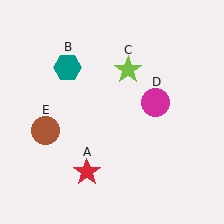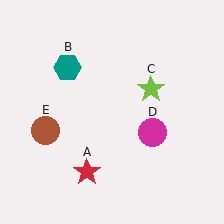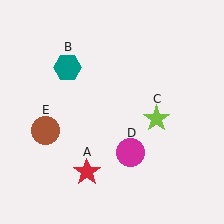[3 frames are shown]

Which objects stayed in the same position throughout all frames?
Red star (object A) and teal hexagon (object B) and brown circle (object E) remained stationary.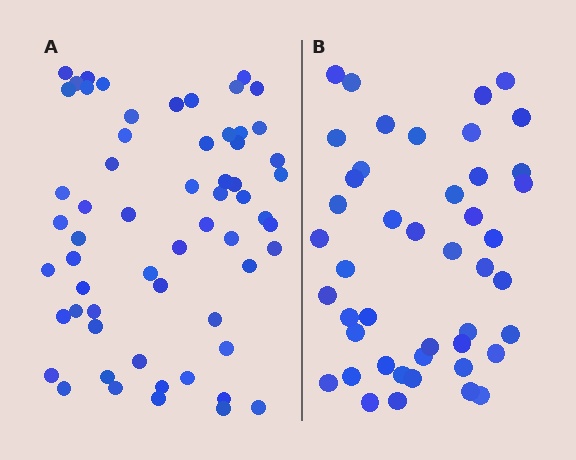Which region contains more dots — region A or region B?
Region A (the left region) has more dots.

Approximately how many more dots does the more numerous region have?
Region A has approximately 15 more dots than region B.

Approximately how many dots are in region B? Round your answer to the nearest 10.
About 40 dots. (The exact count is 45, which rounds to 40.)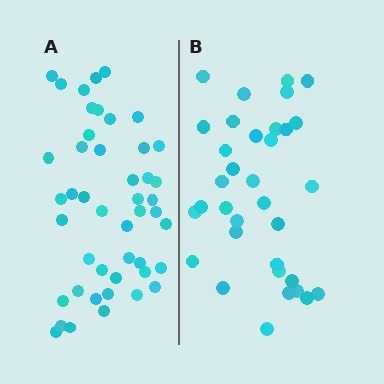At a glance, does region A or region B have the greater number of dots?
Region A (the left region) has more dots.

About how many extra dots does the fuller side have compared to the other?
Region A has roughly 12 or so more dots than region B.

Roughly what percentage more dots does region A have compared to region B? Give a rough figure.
About 35% more.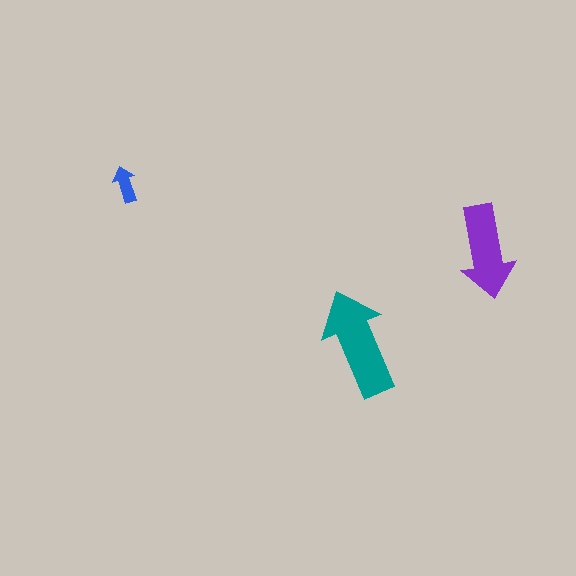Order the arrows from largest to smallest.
the teal one, the purple one, the blue one.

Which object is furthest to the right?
The purple arrow is rightmost.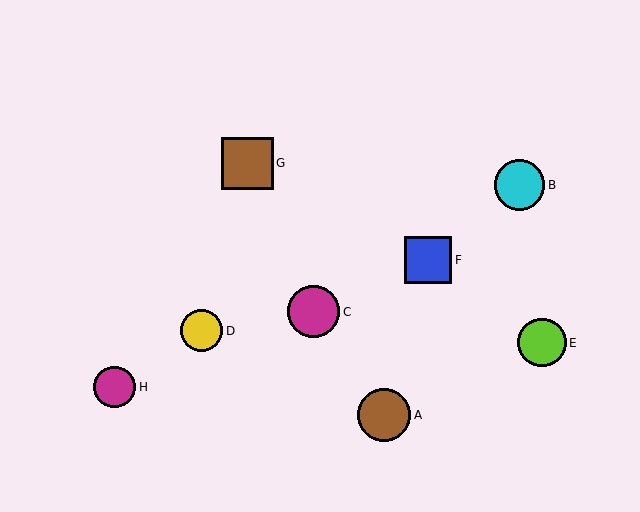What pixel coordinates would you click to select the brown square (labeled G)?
Click at (247, 163) to select the brown square G.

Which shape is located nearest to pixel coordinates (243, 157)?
The brown square (labeled G) at (247, 163) is nearest to that location.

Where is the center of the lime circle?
The center of the lime circle is at (542, 343).